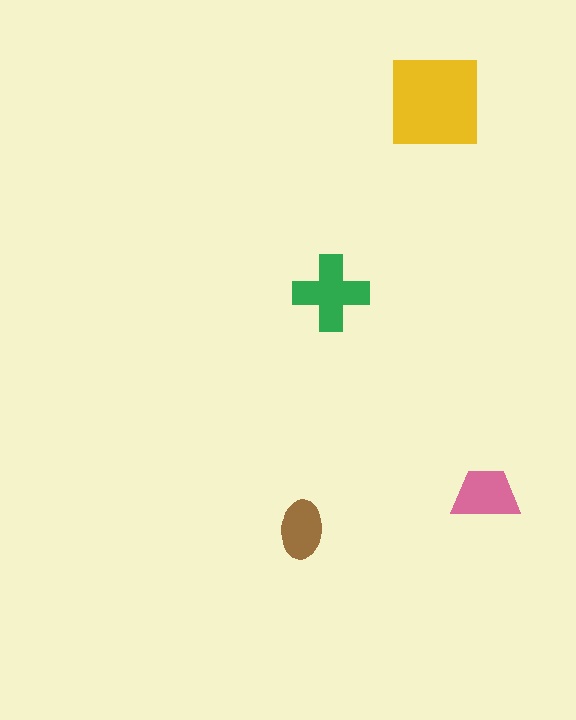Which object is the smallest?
The brown ellipse.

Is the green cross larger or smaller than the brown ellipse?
Larger.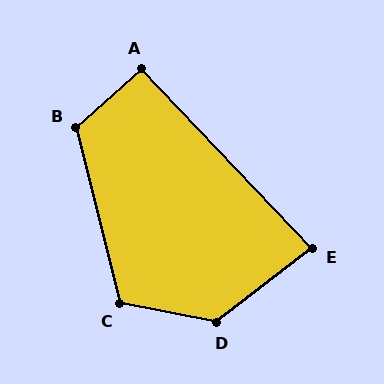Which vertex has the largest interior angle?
D, at approximately 131 degrees.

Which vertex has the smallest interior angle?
E, at approximately 84 degrees.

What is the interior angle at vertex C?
Approximately 115 degrees (obtuse).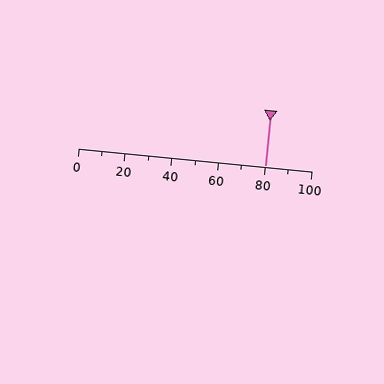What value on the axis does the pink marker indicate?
The marker indicates approximately 80.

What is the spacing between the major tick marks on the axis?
The major ticks are spaced 20 apart.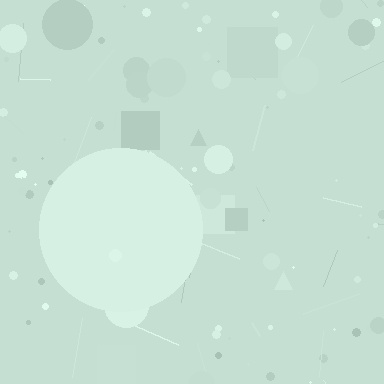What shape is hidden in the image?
A circle is hidden in the image.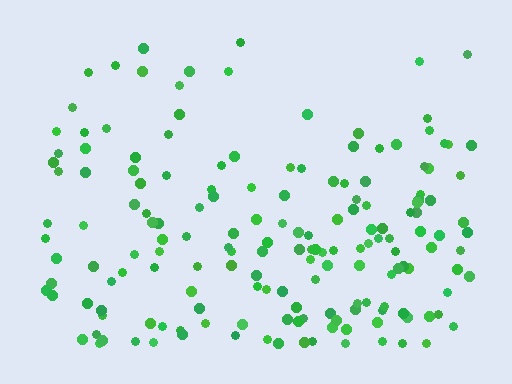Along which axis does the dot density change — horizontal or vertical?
Vertical.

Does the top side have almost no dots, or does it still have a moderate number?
Still a moderate number, just noticeably fewer than the bottom.